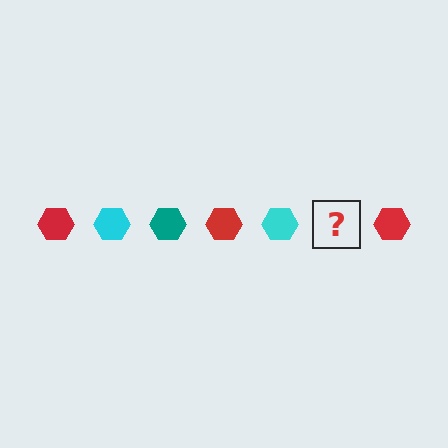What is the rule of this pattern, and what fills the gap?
The rule is that the pattern cycles through red, cyan, teal hexagons. The gap should be filled with a teal hexagon.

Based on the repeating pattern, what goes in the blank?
The blank should be a teal hexagon.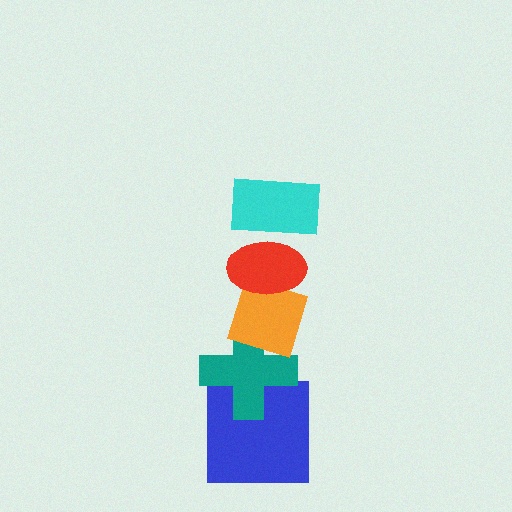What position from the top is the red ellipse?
The red ellipse is 2nd from the top.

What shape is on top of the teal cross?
The orange diamond is on top of the teal cross.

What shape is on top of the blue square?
The teal cross is on top of the blue square.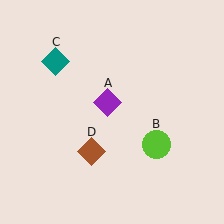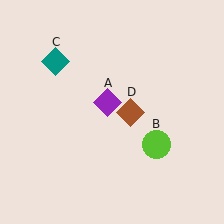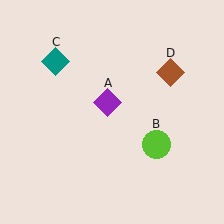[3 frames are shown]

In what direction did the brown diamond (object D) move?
The brown diamond (object D) moved up and to the right.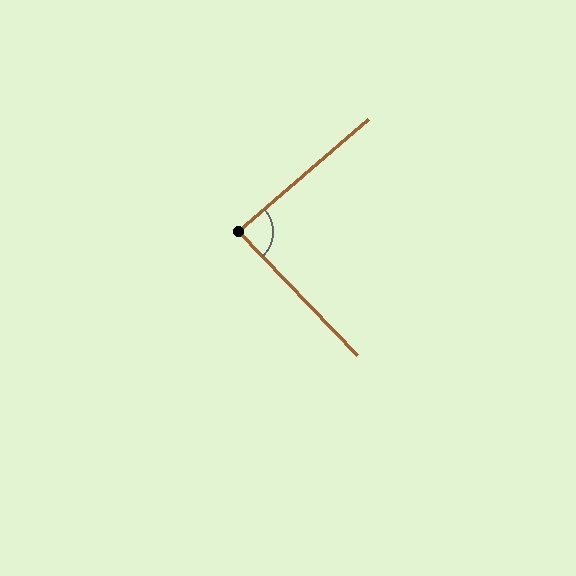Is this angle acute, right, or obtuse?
It is approximately a right angle.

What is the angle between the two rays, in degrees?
Approximately 87 degrees.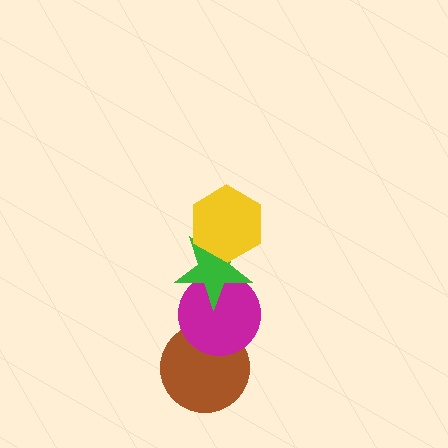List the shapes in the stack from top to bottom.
From top to bottom: the yellow hexagon, the green star, the magenta circle, the brown circle.